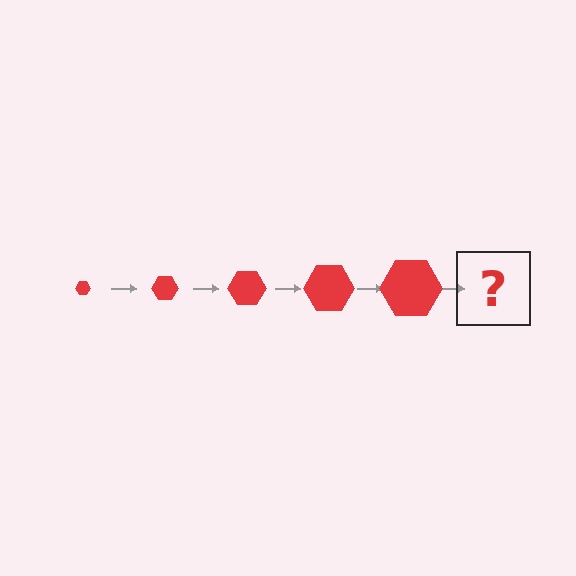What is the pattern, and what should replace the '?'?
The pattern is that the hexagon gets progressively larger each step. The '?' should be a red hexagon, larger than the previous one.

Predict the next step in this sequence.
The next step is a red hexagon, larger than the previous one.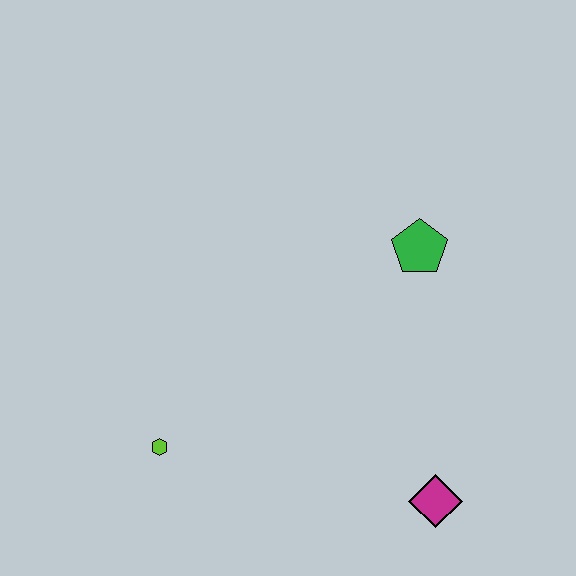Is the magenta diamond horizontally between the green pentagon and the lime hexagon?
No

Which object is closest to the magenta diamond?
The green pentagon is closest to the magenta diamond.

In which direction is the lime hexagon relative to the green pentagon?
The lime hexagon is to the left of the green pentagon.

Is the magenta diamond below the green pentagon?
Yes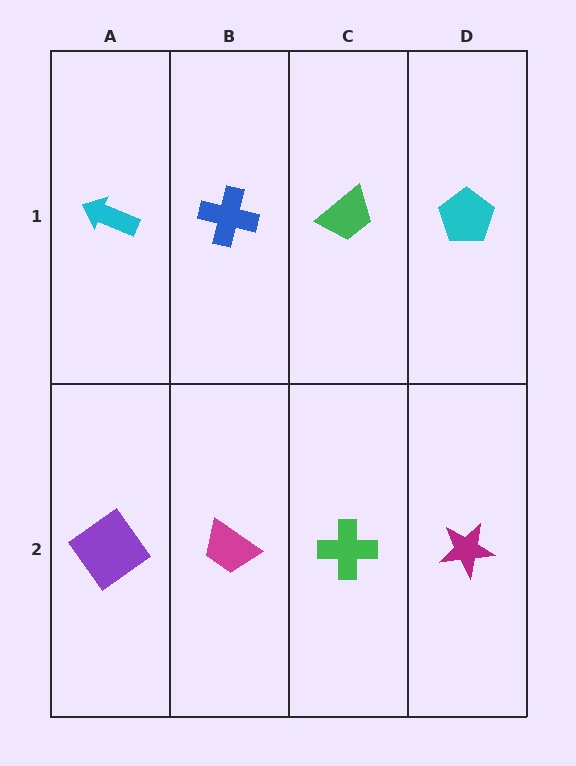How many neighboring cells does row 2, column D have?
2.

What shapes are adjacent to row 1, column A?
A purple diamond (row 2, column A), a blue cross (row 1, column B).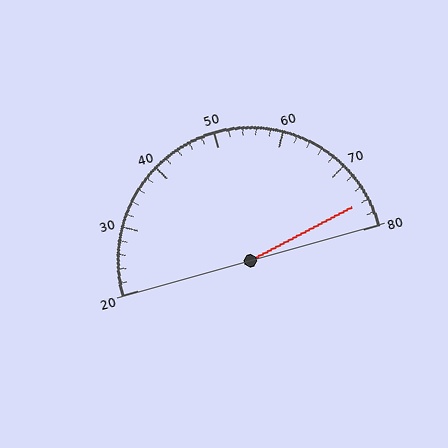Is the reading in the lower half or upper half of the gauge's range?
The reading is in the upper half of the range (20 to 80).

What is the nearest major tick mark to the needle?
The nearest major tick mark is 80.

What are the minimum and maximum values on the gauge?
The gauge ranges from 20 to 80.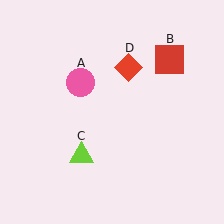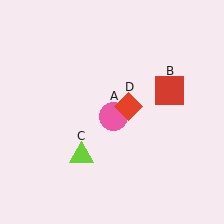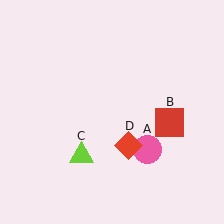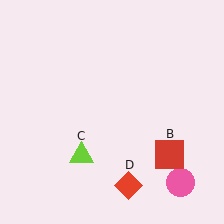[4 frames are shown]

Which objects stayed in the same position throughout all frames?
Lime triangle (object C) remained stationary.